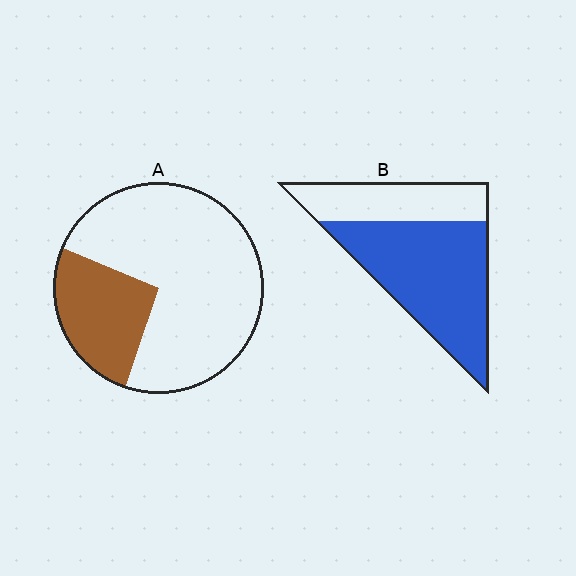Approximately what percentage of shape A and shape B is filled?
A is approximately 25% and B is approximately 65%.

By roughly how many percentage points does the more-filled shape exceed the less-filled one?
By roughly 40 percentage points (B over A).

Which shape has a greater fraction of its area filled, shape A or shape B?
Shape B.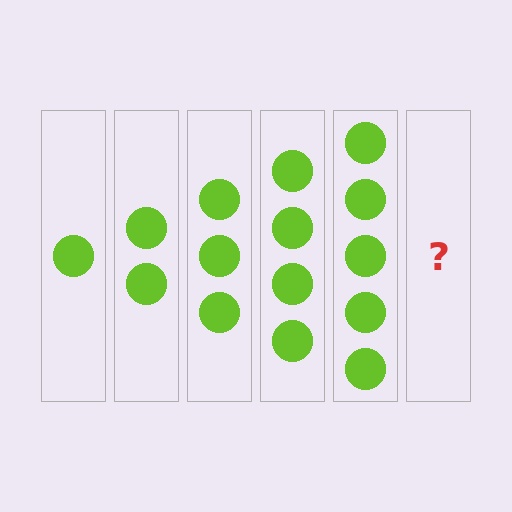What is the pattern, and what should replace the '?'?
The pattern is that each step adds one more circle. The '?' should be 6 circles.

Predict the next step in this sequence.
The next step is 6 circles.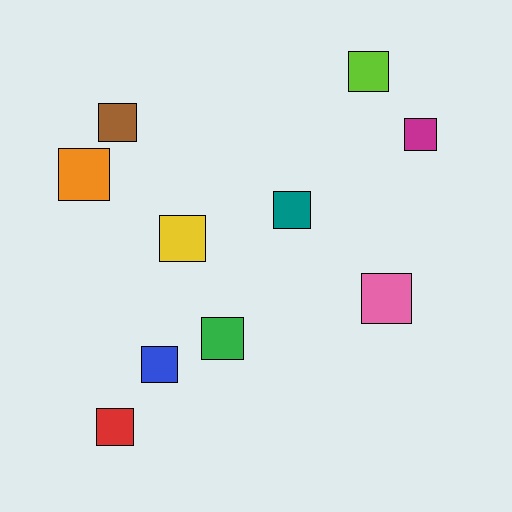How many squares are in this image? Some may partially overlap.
There are 10 squares.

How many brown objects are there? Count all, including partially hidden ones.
There is 1 brown object.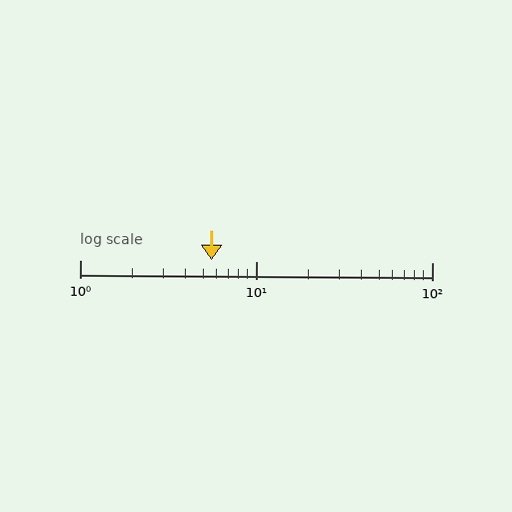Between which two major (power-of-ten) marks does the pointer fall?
The pointer is between 1 and 10.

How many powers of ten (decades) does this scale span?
The scale spans 2 decades, from 1 to 100.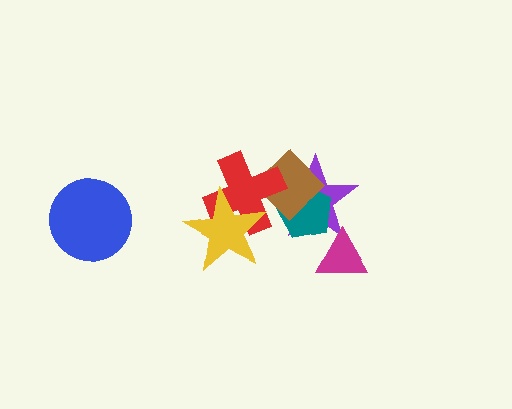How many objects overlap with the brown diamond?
3 objects overlap with the brown diamond.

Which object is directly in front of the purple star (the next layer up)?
The teal pentagon is directly in front of the purple star.